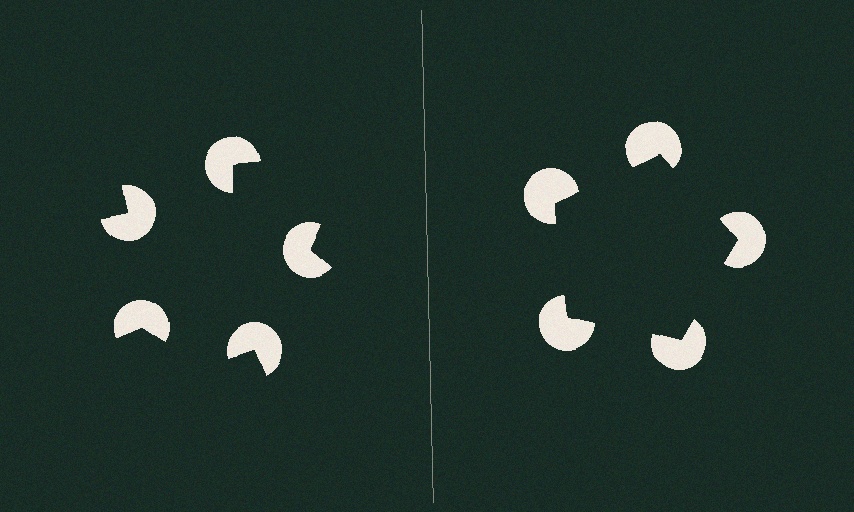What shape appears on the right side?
An illusory pentagon.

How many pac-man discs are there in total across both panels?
10 — 5 on each side.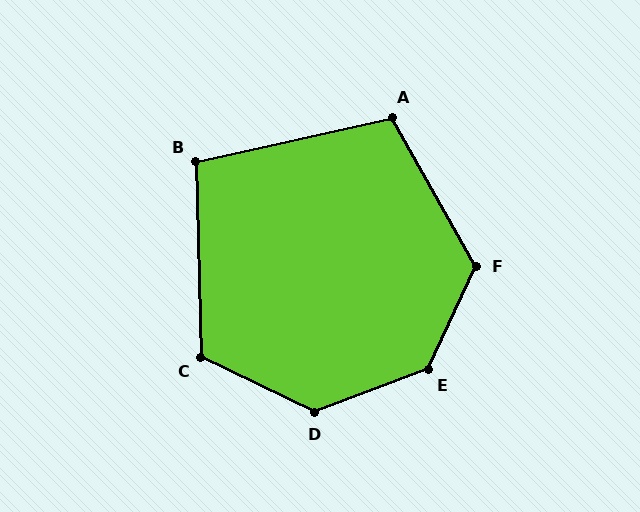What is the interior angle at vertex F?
Approximately 126 degrees (obtuse).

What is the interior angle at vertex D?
Approximately 133 degrees (obtuse).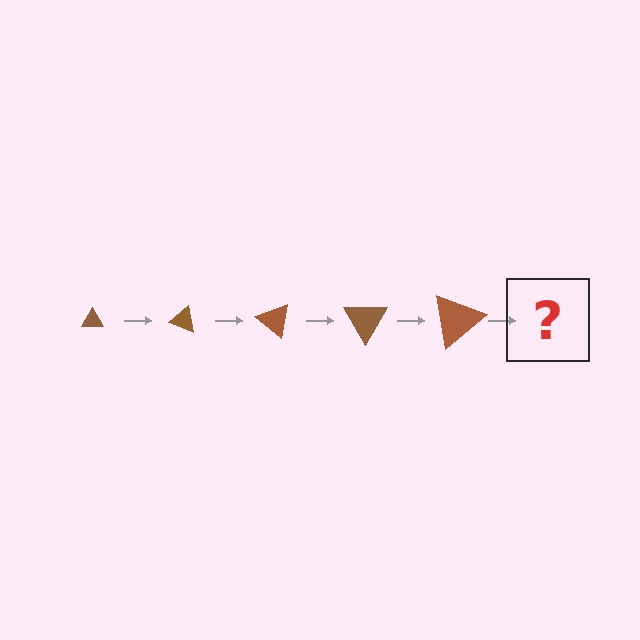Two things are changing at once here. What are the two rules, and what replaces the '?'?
The two rules are that the triangle grows larger each step and it rotates 20 degrees each step. The '?' should be a triangle, larger than the previous one and rotated 100 degrees from the start.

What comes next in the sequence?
The next element should be a triangle, larger than the previous one and rotated 100 degrees from the start.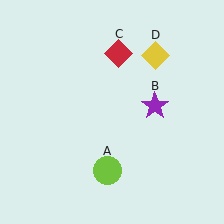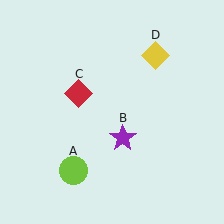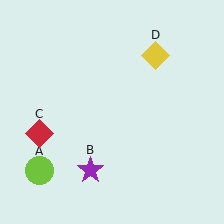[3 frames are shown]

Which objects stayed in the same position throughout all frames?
Yellow diamond (object D) remained stationary.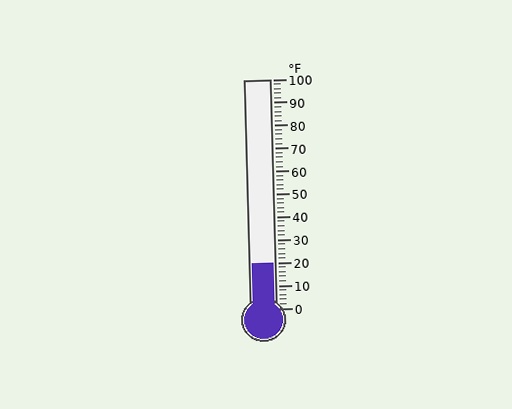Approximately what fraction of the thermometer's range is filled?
The thermometer is filled to approximately 20% of its range.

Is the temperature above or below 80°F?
The temperature is below 80°F.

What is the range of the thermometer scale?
The thermometer scale ranges from 0°F to 100°F.